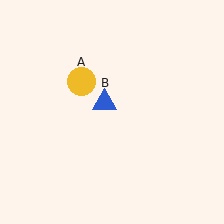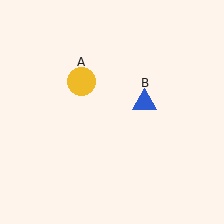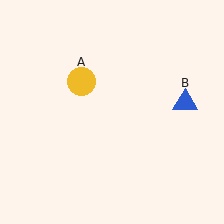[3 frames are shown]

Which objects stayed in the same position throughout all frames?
Yellow circle (object A) remained stationary.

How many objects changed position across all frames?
1 object changed position: blue triangle (object B).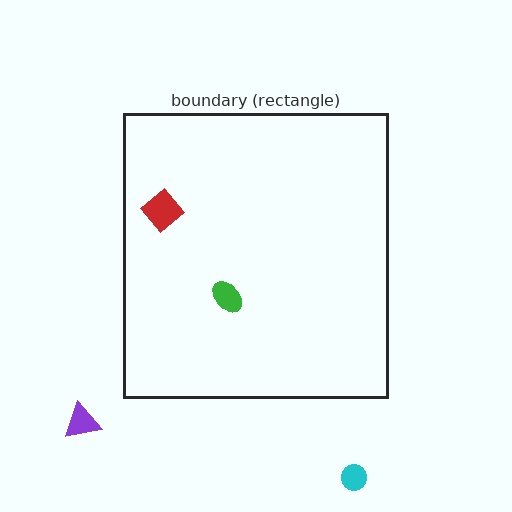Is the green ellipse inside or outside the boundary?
Inside.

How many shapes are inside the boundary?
2 inside, 2 outside.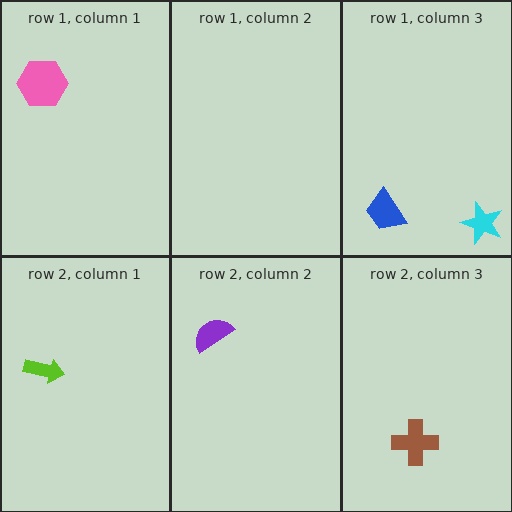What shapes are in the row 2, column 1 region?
The lime arrow.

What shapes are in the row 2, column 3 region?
The brown cross.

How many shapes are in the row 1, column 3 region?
2.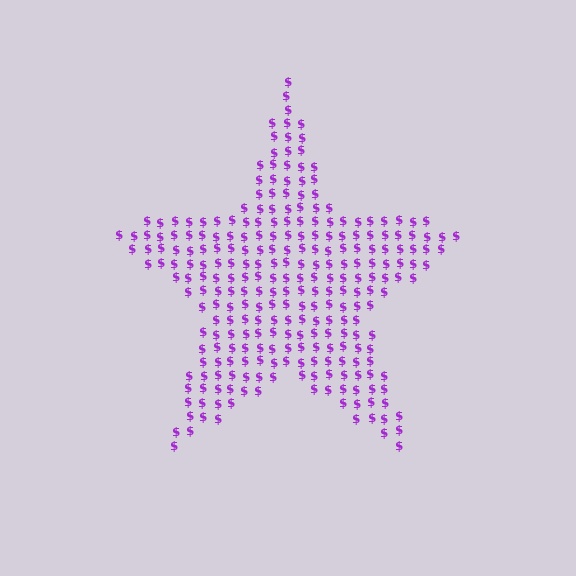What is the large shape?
The large shape is a star.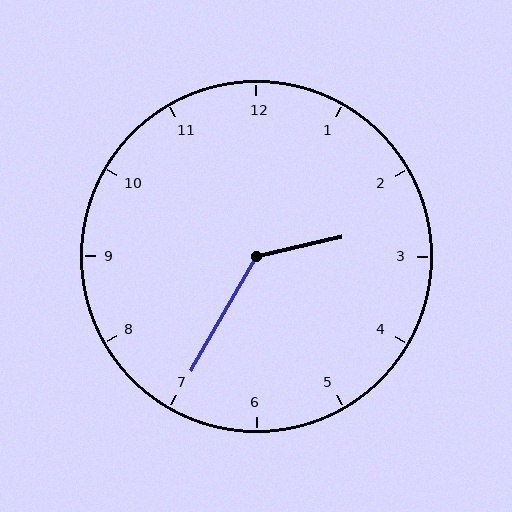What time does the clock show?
2:35.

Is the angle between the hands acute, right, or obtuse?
It is obtuse.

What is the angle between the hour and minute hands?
Approximately 132 degrees.